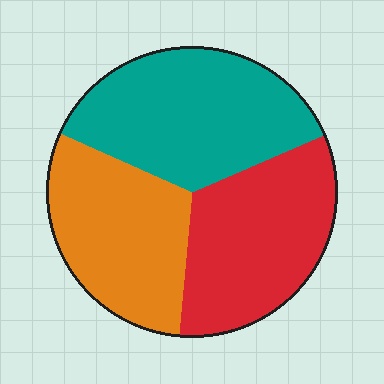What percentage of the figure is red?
Red covers roughly 35% of the figure.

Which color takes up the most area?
Teal, at roughly 35%.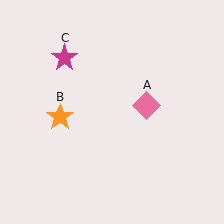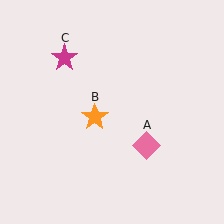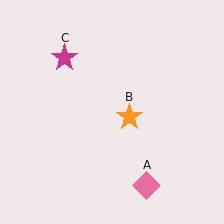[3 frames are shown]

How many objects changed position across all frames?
2 objects changed position: pink diamond (object A), orange star (object B).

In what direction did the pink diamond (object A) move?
The pink diamond (object A) moved down.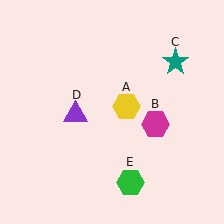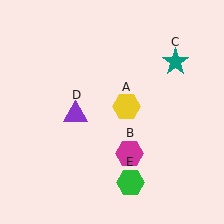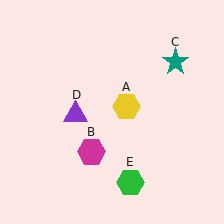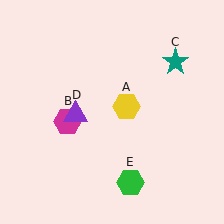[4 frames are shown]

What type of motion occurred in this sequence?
The magenta hexagon (object B) rotated clockwise around the center of the scene.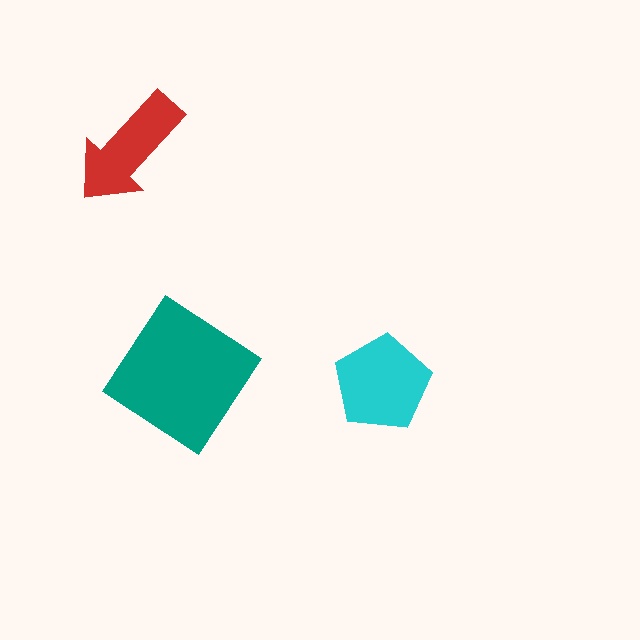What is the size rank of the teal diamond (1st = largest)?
1st.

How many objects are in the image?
There are 3 objects in the image.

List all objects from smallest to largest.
The red arrow, the cyan pentagon, the teal diamond.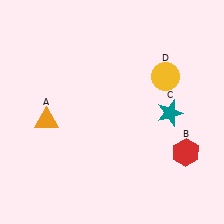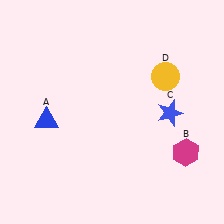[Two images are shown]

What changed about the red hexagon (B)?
In Image 1, B is red. In Image 2, it changed to magenta.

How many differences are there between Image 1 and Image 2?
There are 3 differences between the two images.